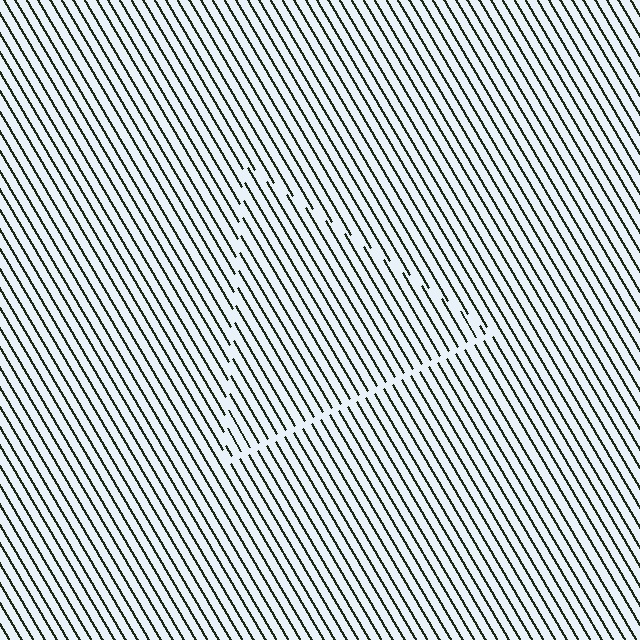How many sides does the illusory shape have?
3 sides — the line-ends trace a triangle.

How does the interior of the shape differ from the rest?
The interior of the shape contains the same grating, shifted by half a period — the contour is defined by the phase discontinuity where line-ends from the inner and outer gratings abut.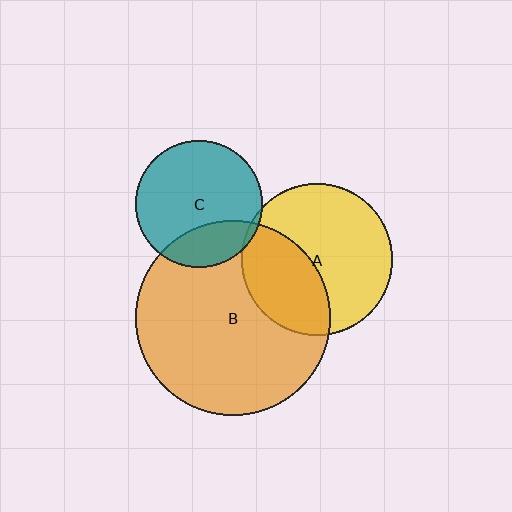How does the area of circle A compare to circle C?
Approximately 1.4 times.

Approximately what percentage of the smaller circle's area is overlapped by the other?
Approximately 25%.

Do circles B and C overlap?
Yes.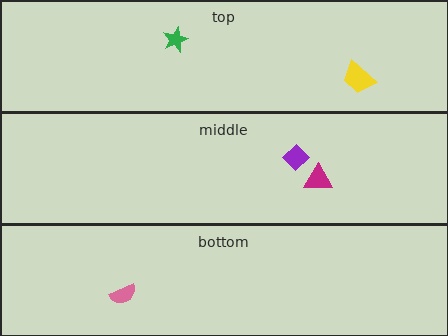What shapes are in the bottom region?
The pink semicircle.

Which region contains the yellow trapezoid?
The top region.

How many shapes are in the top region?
2.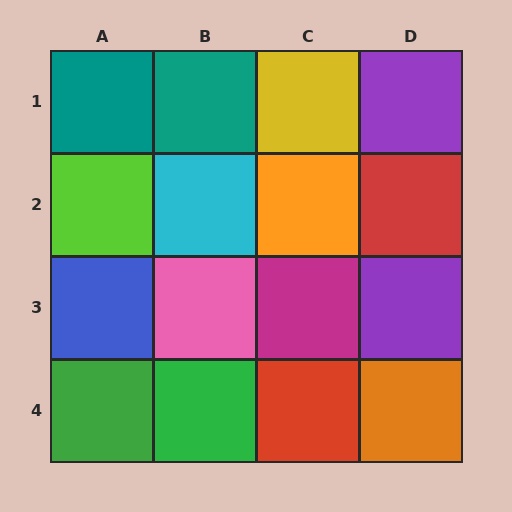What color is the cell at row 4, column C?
Red.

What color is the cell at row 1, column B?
Teal.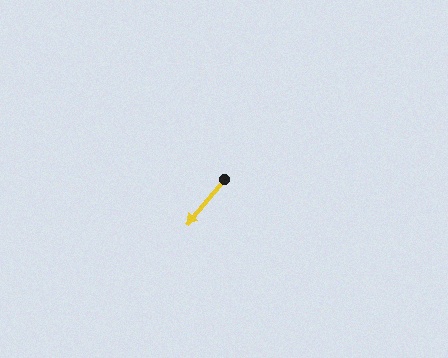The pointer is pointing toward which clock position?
Roughly 7 o'clock.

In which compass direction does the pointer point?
Southwest.